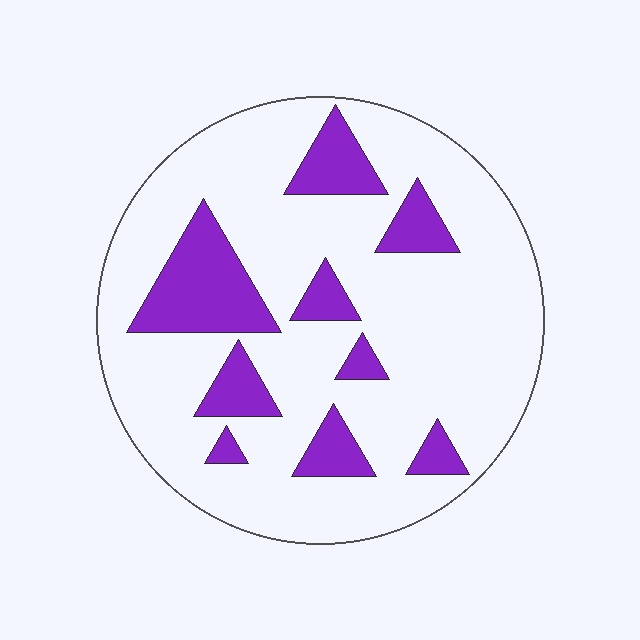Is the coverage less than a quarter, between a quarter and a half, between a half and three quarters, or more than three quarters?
Less than a quarter.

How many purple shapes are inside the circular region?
9.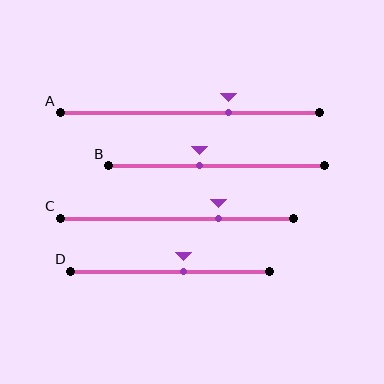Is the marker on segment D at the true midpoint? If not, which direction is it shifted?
No, the marker on segment D is shifted to the right by about 7% of the segment length.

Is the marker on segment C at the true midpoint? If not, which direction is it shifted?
No, the marker on segment C is shifted to the right by about 18% of the segment length.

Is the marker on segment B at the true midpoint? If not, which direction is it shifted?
No, the marker on segment B is shifted to the left by about 8% of the segment length.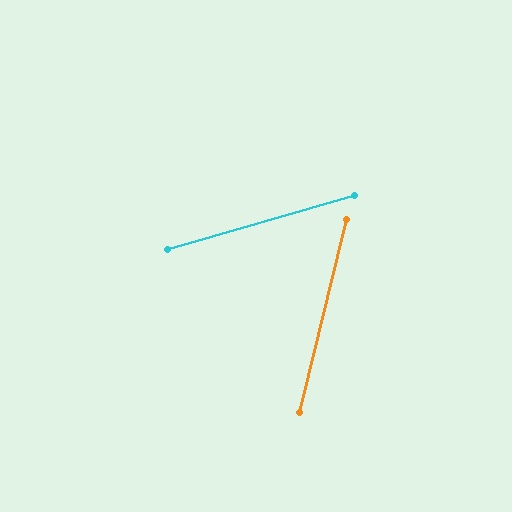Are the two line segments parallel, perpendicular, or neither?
Neither parallel nor perpendicular — they differ by about 60°.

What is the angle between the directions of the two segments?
Approximately 60 degrees.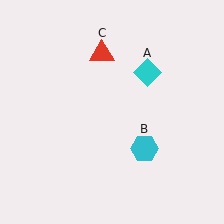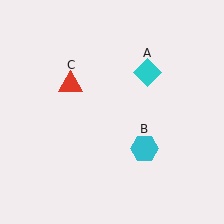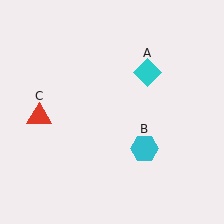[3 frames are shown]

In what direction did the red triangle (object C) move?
The red triangle (object C) moved down and to the left.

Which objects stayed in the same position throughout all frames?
Cyan diamond (object A) and cyan hexagon (object B) remained stationary.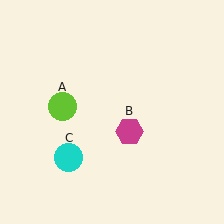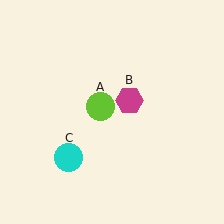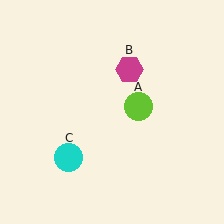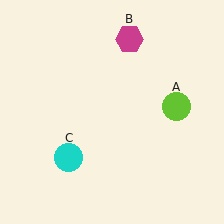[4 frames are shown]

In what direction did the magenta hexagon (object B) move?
The magenta hexagon (object B) moved up.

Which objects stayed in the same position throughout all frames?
Cyan circle (object C) remained stationary.